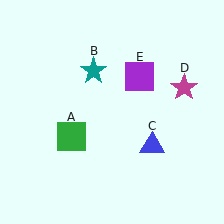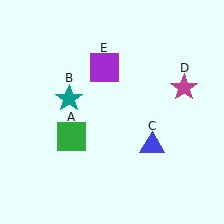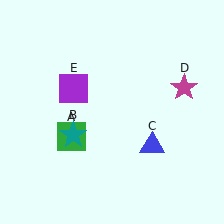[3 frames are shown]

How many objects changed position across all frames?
2 objects changed position: teal star (object B), purple square (object E).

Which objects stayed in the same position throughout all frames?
Green square (object A) and blue triangle (object C) and magenta star (object D) remained stationary.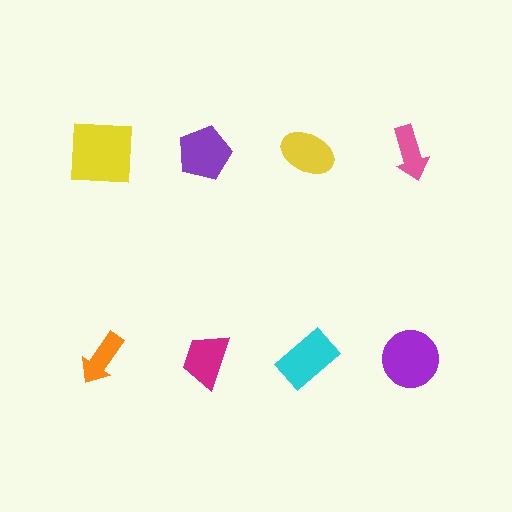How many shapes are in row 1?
4 shapes.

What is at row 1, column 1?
A yellow square.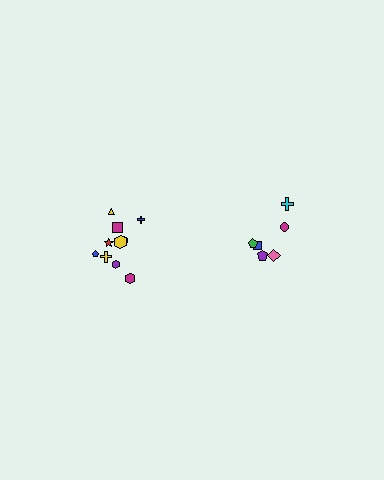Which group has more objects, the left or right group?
The left group.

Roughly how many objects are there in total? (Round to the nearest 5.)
Roughly 15 objects in total.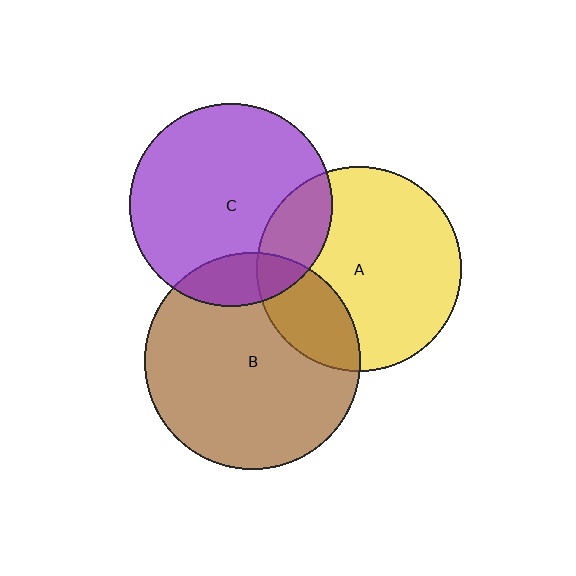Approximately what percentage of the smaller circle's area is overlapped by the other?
Approximately 20%.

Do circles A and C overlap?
Yes.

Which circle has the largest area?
Circle B (brown).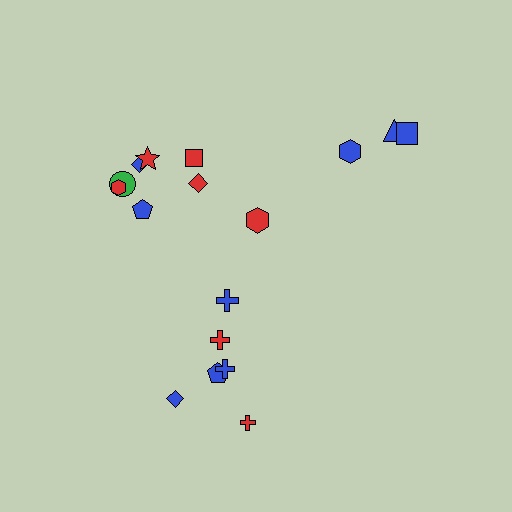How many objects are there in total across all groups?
There are 17 objects.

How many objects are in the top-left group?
There are 7 objects.